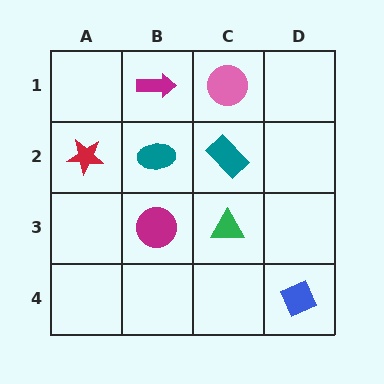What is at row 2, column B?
A teal ellipse.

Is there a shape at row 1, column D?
No, that cell is empty.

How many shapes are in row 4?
1 shape.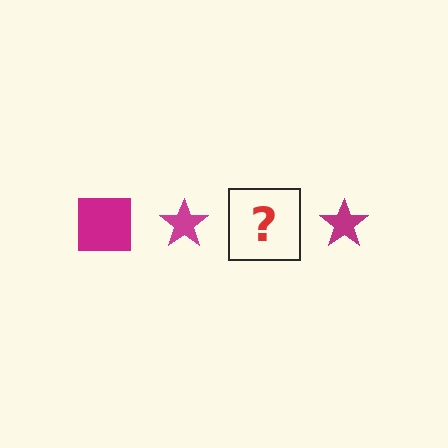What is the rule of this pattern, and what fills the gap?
The rule is that the pattern cycles through square, star shapes in magenta. The gap should be filled with a magenta square.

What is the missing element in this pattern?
The missing element is a magenta square.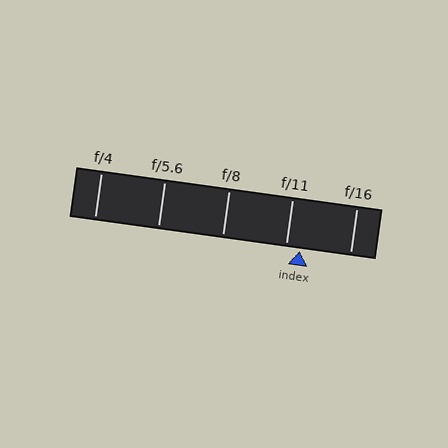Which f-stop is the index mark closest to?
The index mark is closest to f/11.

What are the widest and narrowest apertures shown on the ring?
The widest aperture shown is f/4 and the narrowest is f/16.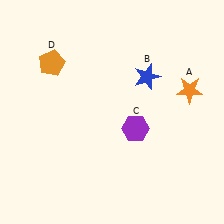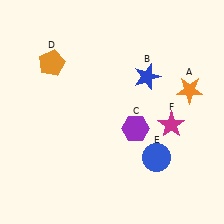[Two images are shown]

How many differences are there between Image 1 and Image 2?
There are 2 differences between the two images.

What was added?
A blue circle (E), a magenta star (F) were added in Image 2.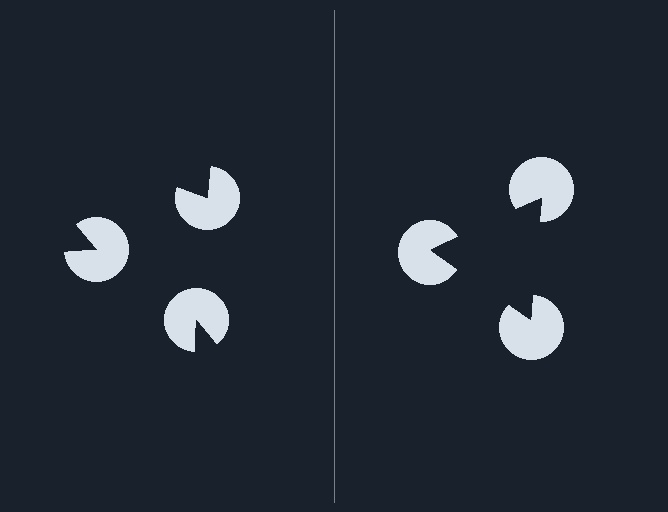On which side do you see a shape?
An illusory triangle appears on the right side. On the left side the wedge cuts are rotated, so no coherent shape forms.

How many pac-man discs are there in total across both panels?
6 — 3 on each side.